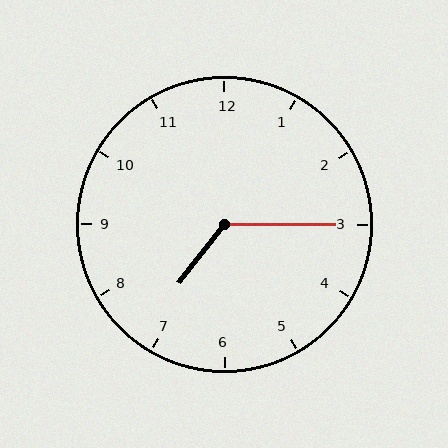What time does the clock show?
7:15.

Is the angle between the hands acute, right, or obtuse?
It is obtuse.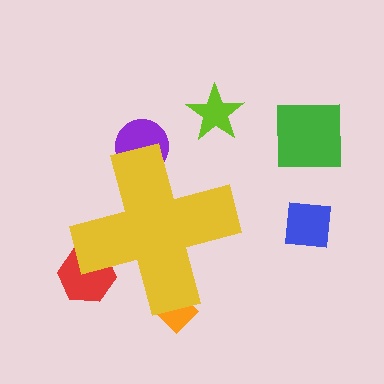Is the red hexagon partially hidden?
Yes, the red hexagon is partially hidden behind the yellow cross.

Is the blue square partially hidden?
No, the blue square is fully visible.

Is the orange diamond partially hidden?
Yes, the orange diamond is partially hidden behind the yellow cross.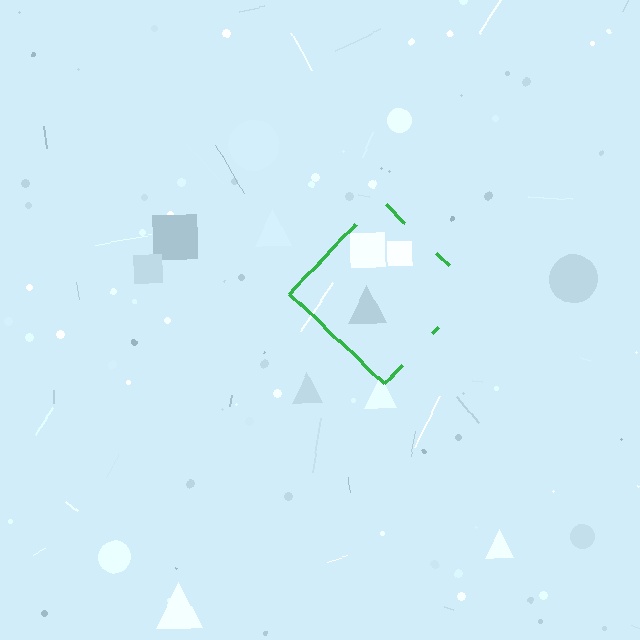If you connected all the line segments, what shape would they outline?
They would outline a diamond.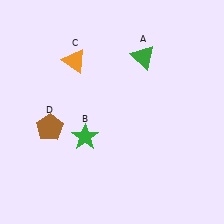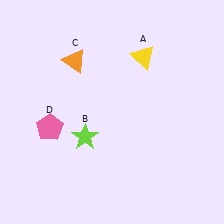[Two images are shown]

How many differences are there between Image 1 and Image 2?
There are 3 differences between the two images.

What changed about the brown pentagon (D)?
In Image 1, D is brown. In Image 2, it changed to pink.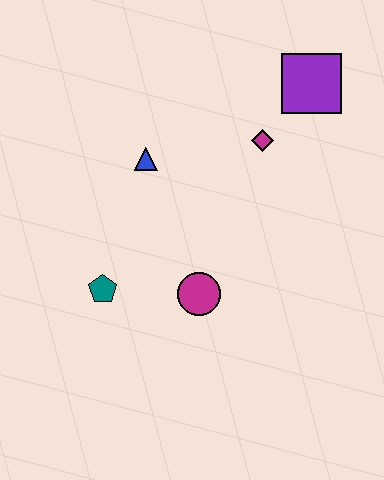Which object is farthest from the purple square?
The teal pentagon is farthest from the purple square.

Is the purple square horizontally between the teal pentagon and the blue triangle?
No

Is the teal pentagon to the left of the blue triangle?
Yes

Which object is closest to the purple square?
The magenta diamond is closest to the purple square.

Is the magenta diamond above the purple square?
No